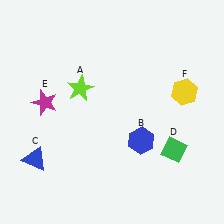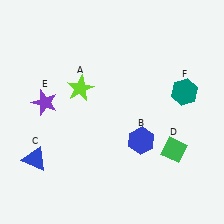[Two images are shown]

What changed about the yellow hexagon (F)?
In Image 1, F is yellow. In Image 2, it changed to teal.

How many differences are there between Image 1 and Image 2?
There are 2 differences between the two images.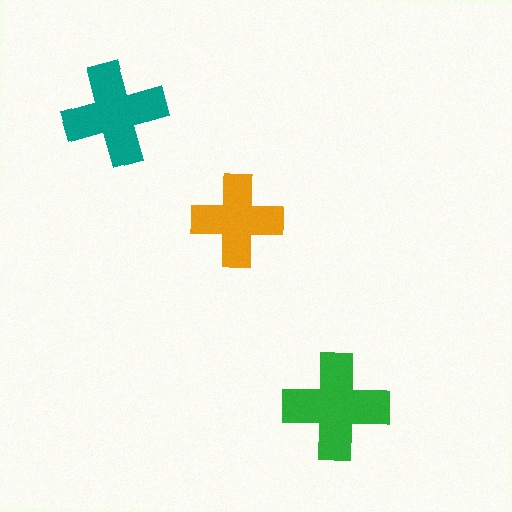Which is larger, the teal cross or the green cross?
The green one.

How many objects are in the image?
There are 3 objects in the image.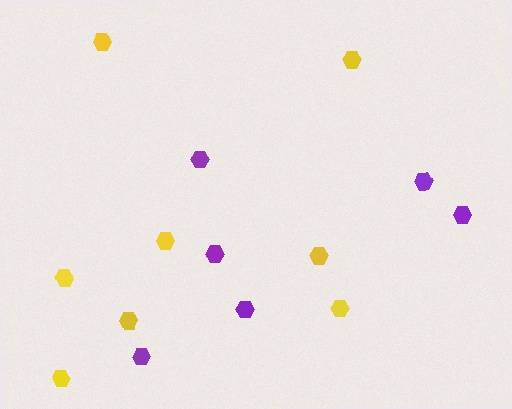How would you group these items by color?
There are 2 groups: one group of purple hexagons (6) and one group of yellow hexagons (8).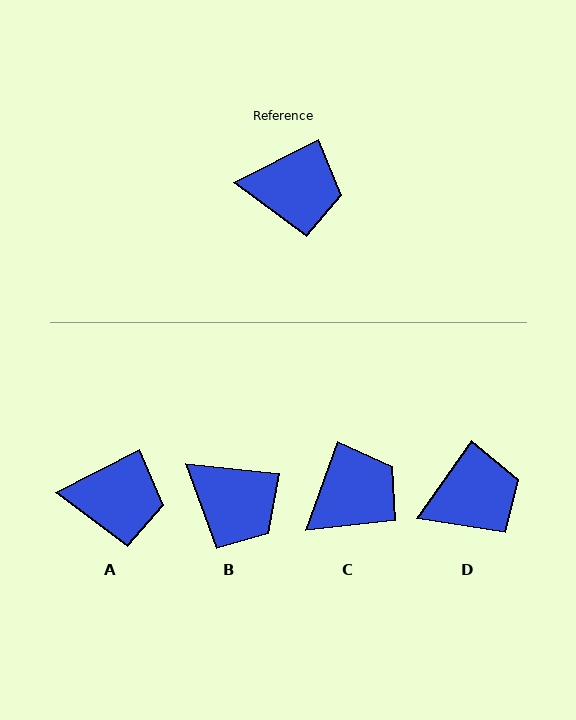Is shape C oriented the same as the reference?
No, it is off by about 43 degrees.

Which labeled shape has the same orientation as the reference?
A.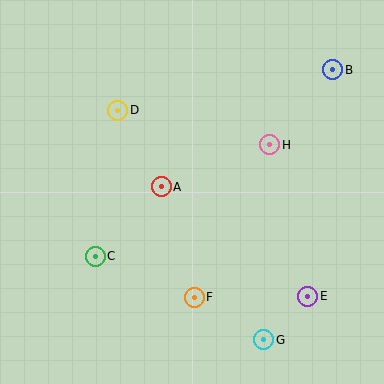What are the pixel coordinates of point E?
Point E is at (308, 296).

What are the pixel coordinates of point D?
Point D is at (118, 110).